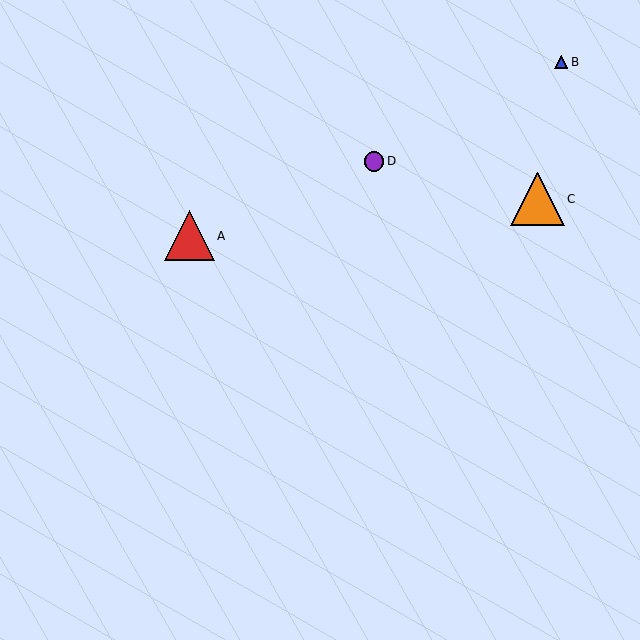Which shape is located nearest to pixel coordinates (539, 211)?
The orange triangle (labeled C) at (537, 199) is nearest to that location.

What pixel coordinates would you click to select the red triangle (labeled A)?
Click at (189, 236) to select the red triangle A.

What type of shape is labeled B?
Shape B is a blue triangle.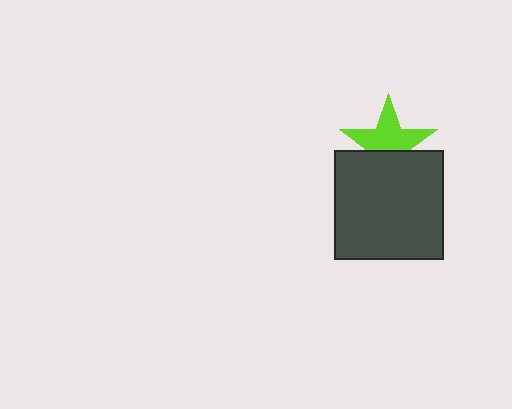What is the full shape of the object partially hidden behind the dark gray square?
The partially hidden object is a lime star.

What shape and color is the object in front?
The object in front is a dark gray square.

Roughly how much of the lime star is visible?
About half of it is visible (roughly 61%).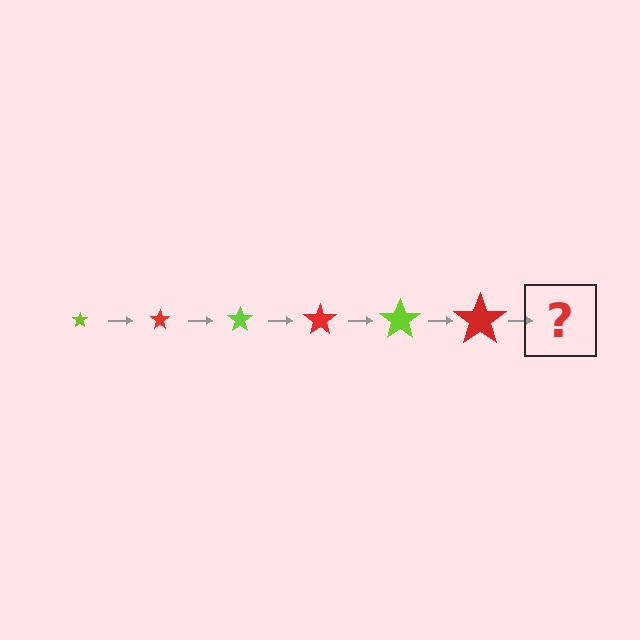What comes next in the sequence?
The next element should be a lime star, larger than the previous one.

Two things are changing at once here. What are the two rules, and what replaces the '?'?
The two rules are that the star grows larger each step and the color cycles through lime and red. The '?' should be a lime star, larger than the previous one.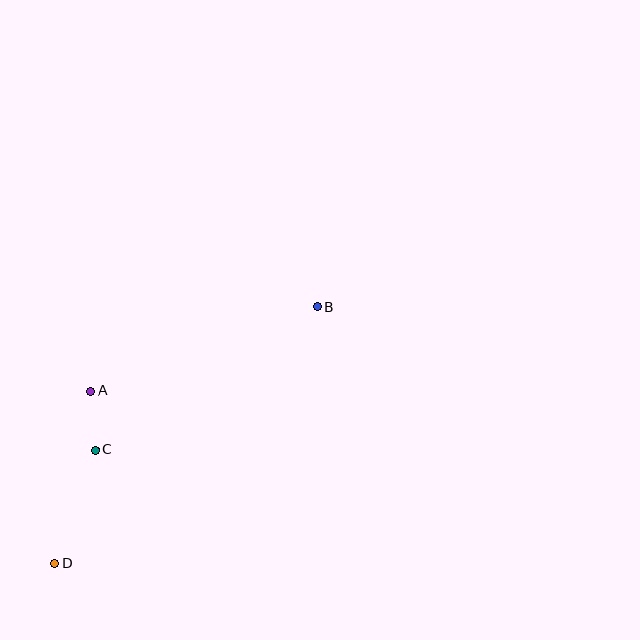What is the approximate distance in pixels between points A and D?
The distance between A and D is approximately 177 pixels.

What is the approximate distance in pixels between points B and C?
The distance between B and C is approximately 264 pixels.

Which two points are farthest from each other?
Points B and D are farthest from each other.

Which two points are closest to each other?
Points A and C are closest to each other.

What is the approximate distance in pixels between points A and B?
The distance between A and B is approximately 241 pixels.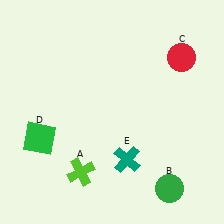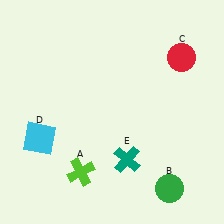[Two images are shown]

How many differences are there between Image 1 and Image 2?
There is 1 difference between the two images.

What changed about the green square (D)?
In Image 1, D is green. In Image 2, it changed to cyan.